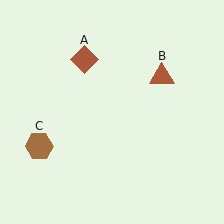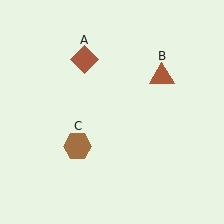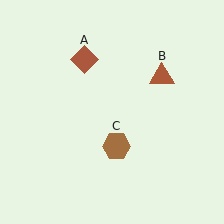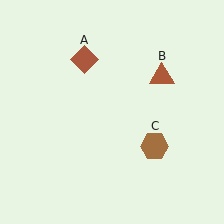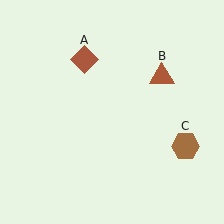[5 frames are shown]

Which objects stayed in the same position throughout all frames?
Brown diamond (object A) and brown triangle (object B) remained stationary.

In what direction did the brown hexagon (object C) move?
The brown hexagon (object C) moved right.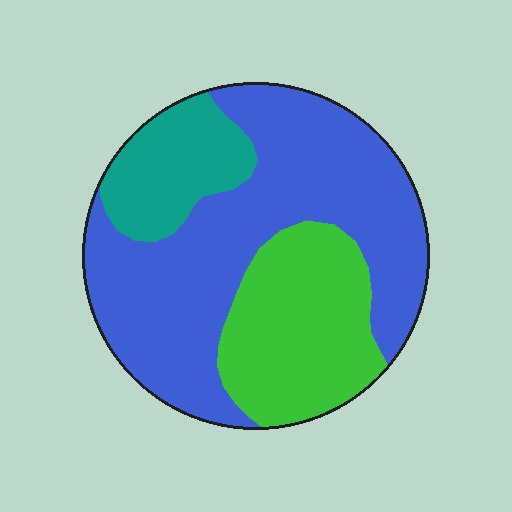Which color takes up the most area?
Blue, at roughly 60%.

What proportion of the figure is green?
Green takes up about one quarter (1/4) of the figure.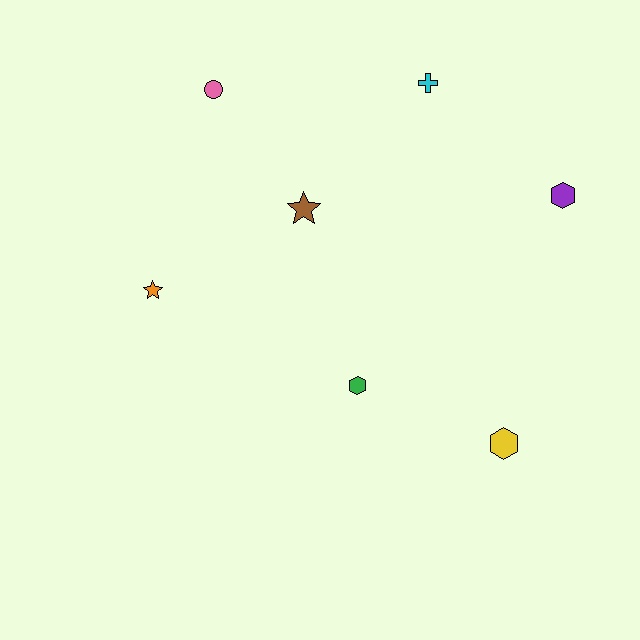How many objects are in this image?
There are 7 objects.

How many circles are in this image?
There is 1 circle.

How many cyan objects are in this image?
There is 1 cyan object.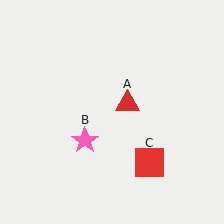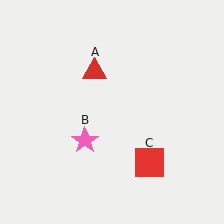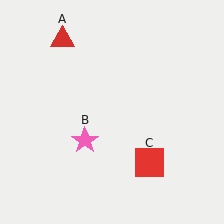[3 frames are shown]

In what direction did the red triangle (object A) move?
The red triangle (object A) moved up and to the left.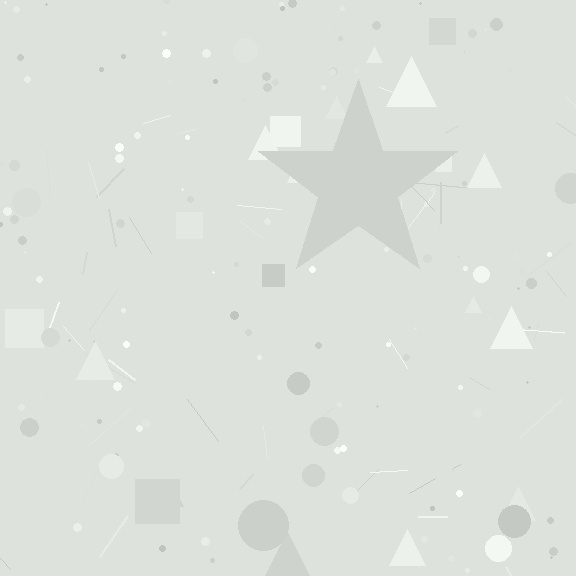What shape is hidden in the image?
A star is hidden in the image.